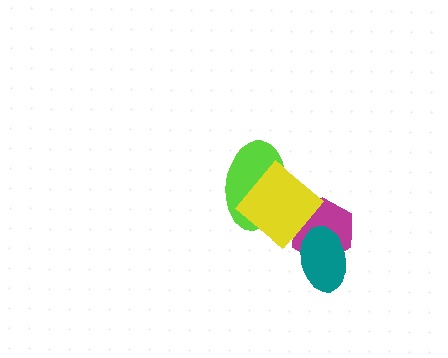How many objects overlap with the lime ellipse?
1 object overlaps with the lime ellipse.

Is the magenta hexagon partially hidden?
Yes, it is partially covered by another shape.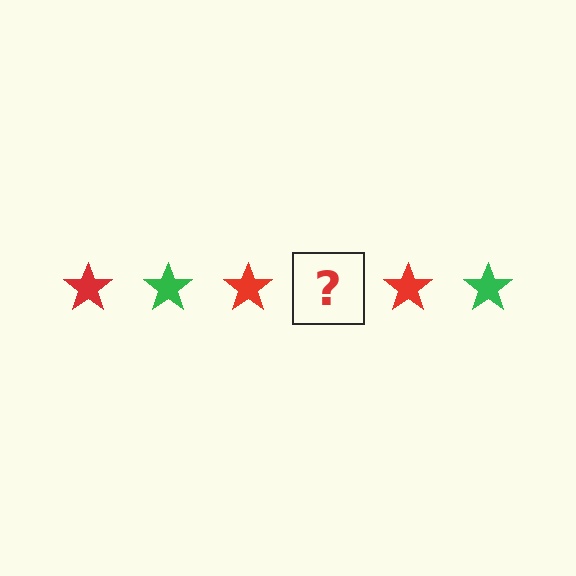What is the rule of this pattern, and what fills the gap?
The rule is that the pattern cycles through red, green stars. The gap should be filled with a green star.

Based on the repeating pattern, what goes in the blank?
The blank should be a green star.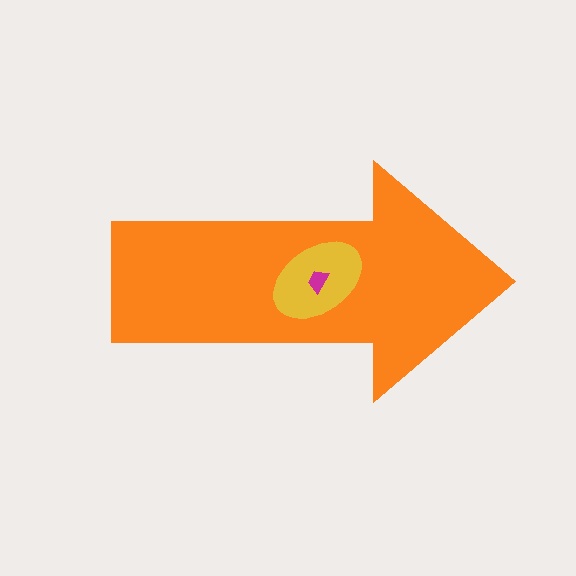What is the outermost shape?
The orange arrow.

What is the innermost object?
The magenta trapezoid.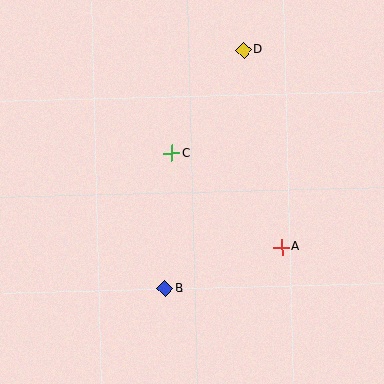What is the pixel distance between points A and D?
The distance between A and D is 201 pixels.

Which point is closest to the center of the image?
Point C at (172, 153) is closest to the center.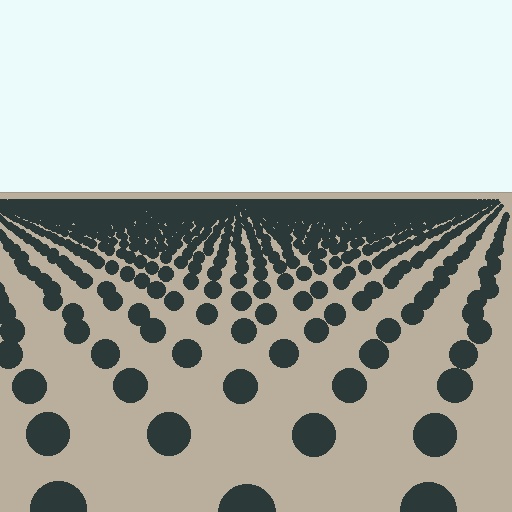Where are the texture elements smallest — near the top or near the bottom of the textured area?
Near the top.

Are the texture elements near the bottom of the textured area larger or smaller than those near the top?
Larger. Near the bottom, elements are closer to the viewer and appear at a bigger on-screen size.